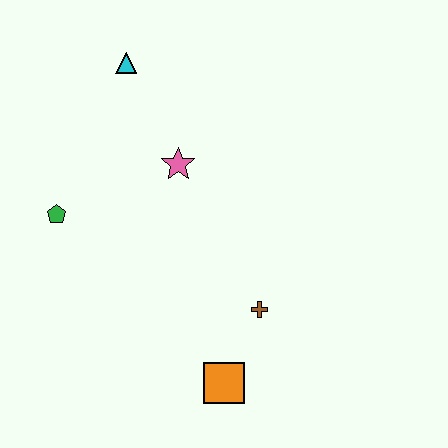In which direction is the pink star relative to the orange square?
The pink star is above the orange square.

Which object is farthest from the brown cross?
The cyan triangle is farthest from the brown cross.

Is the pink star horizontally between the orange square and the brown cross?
No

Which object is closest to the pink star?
The cyan triangle is closest to the pink star.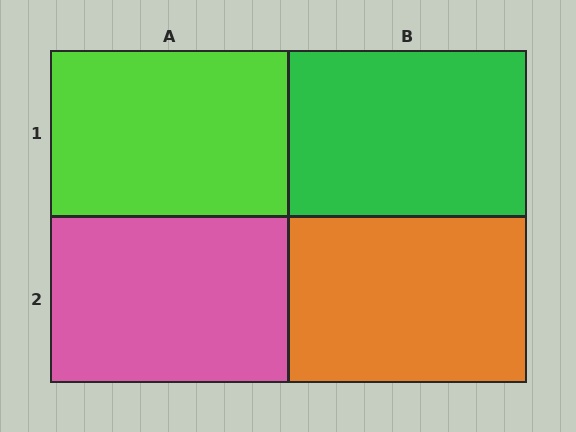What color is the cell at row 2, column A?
Pink.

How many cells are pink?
1 cell is pink.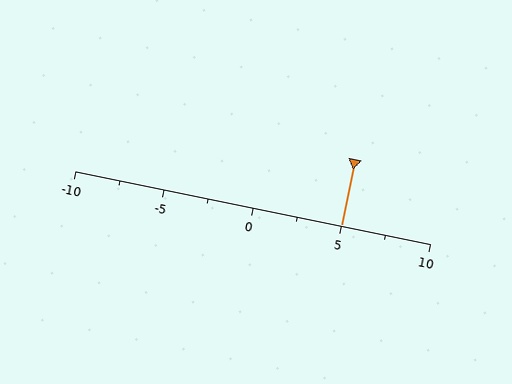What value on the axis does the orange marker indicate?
The marker indicates approximately 5.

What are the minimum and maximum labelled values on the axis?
The axis runs from -10 to 10.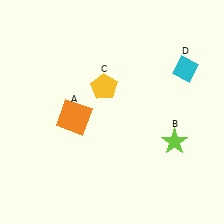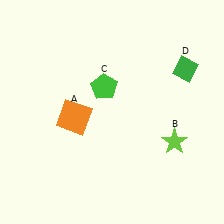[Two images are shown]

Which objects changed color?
C changed from yellow to green. D changed from cyan to green.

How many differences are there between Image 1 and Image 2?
There are 2 differences between the two images.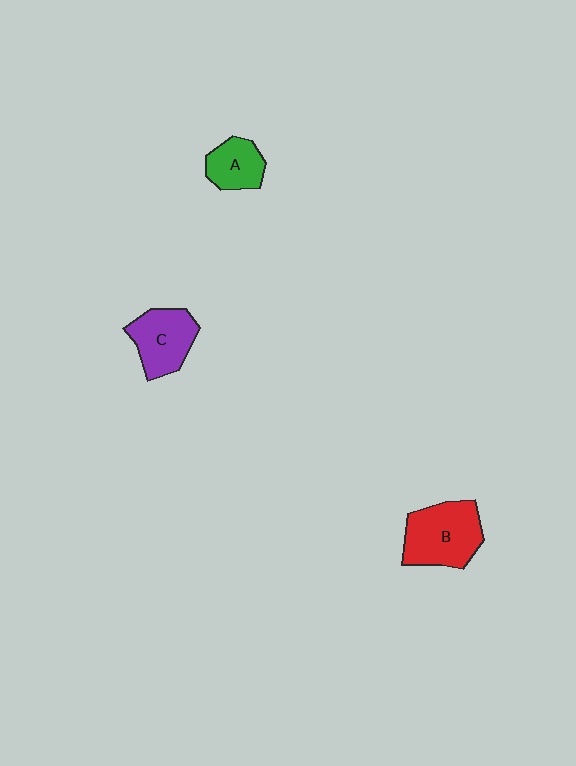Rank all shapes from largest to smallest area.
From largest to smallest: B (red), C (purple), A (green).